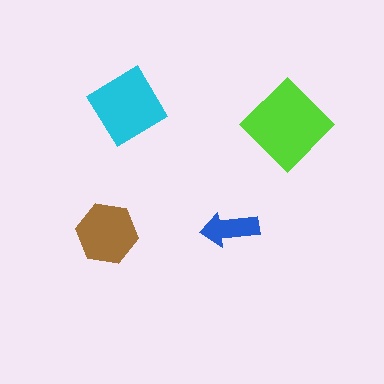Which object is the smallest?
The blue arrow.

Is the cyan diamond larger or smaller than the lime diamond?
Smaller.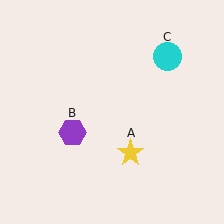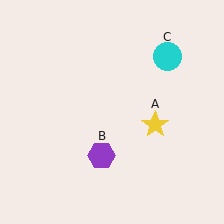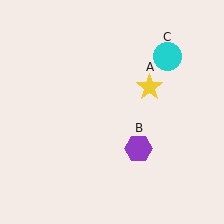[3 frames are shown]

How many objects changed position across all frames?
2 objects changed position: yellow star (object A), purple hexagon (object B).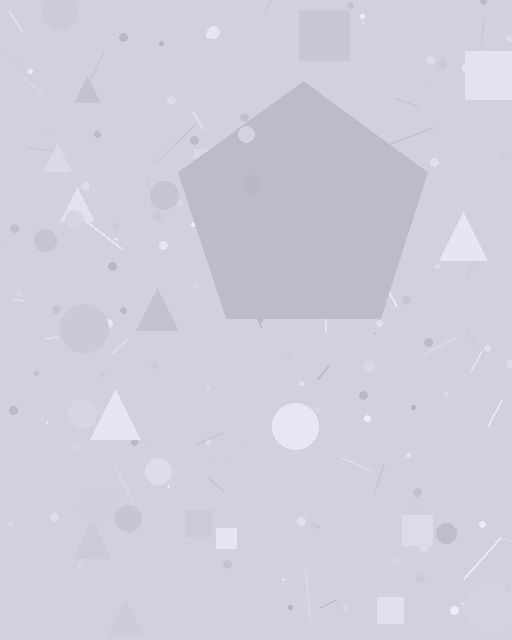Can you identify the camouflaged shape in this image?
The camouflaged shape is a pentagon.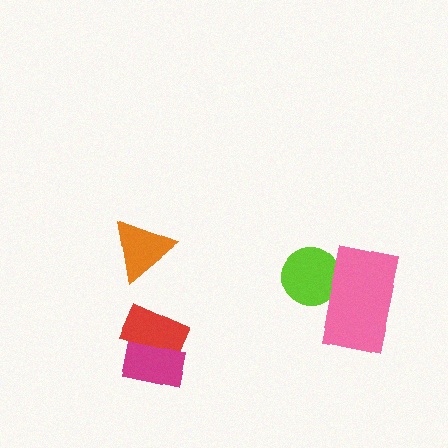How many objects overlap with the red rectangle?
1 object overlaps with the red rectangle.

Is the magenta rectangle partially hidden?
No, no other shape covers it.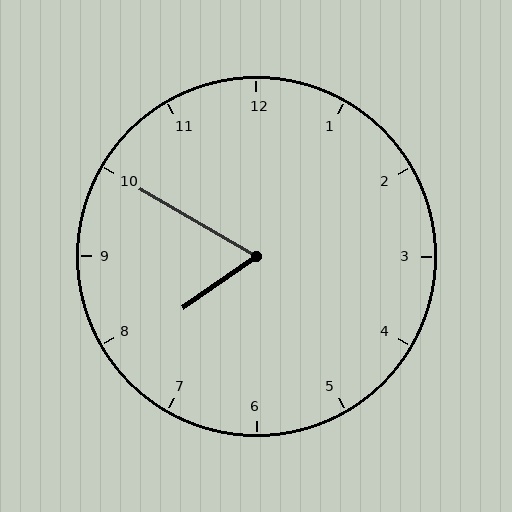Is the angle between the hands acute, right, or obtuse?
It is acute.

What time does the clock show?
7:50.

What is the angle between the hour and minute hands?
Approximately 65 degrees.